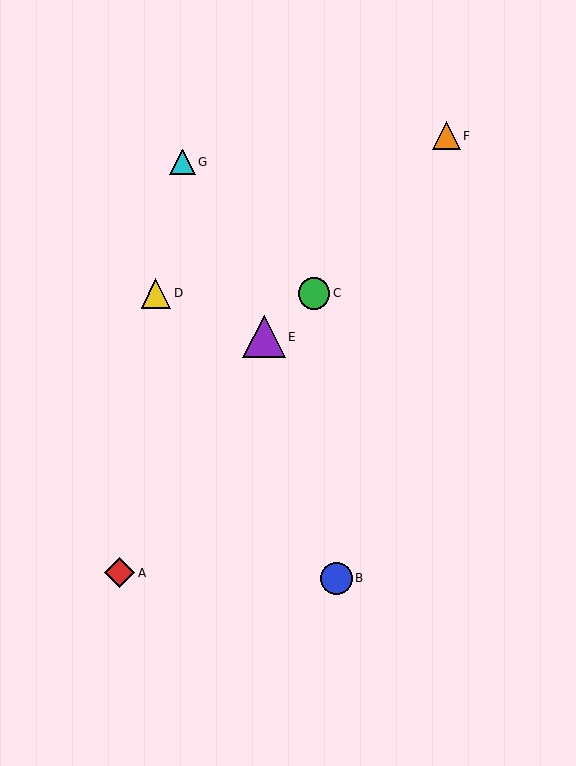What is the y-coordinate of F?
Object F is at y≈136.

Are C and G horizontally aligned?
No, C is at y≈293 and G is at y≈162.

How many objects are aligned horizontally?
2 objects (C, D) are aligned horizontally.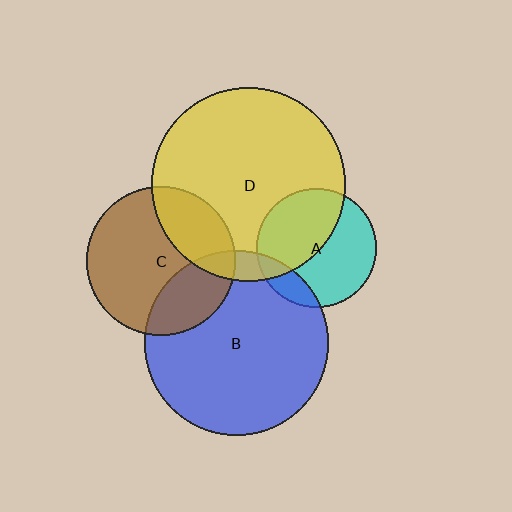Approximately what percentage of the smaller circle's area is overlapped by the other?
Approximately 50%.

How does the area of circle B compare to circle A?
Approximately 2.4 times.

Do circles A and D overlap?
Yes.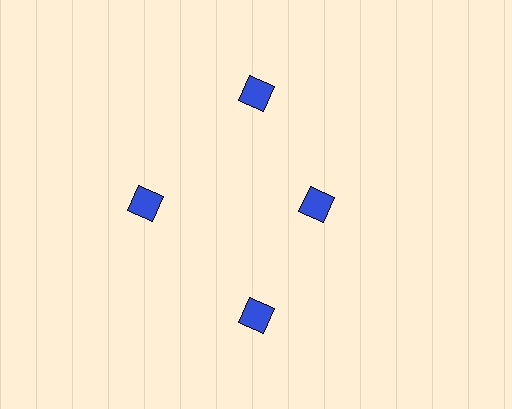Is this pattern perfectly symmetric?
No. The 4 blue diamonds are arranged in a ring, but one element near the 3 o'clock position is pulled inward toward the center, breaking the 4-fold rotational symmetry.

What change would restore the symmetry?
The symmetry would be restored by moving it outward, back onto the ring so that all 4 diamonds sit at equal angles and equal distance from the center.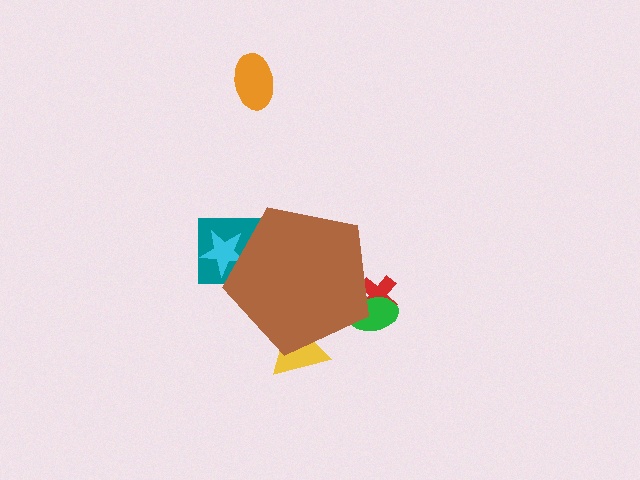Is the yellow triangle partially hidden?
Yes, the yellow triangle is partially hidden behind the brown pentagon.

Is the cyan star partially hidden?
Yes, the cyan star is partially hidden behind the brown pentagon.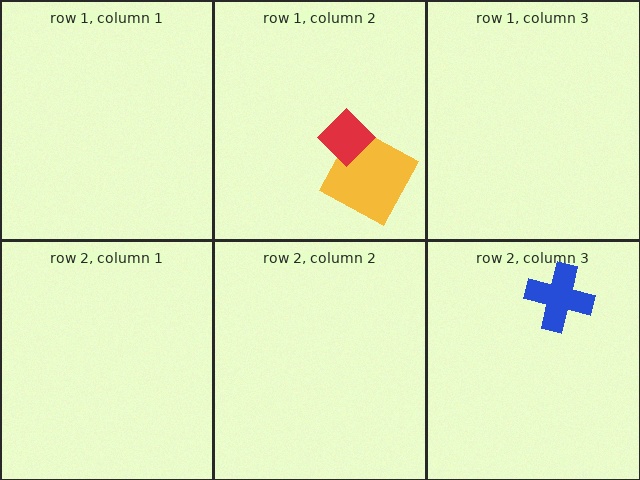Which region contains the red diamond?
The row 1, column 2 region.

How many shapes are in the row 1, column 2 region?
2.